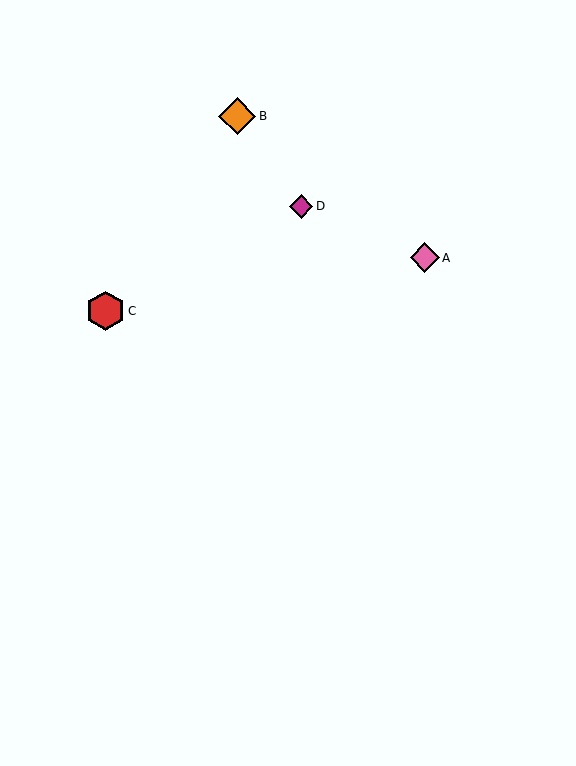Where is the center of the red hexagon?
The center of the red hexagon is at (105, 311).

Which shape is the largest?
The red hexagon (labeled C) is the largest.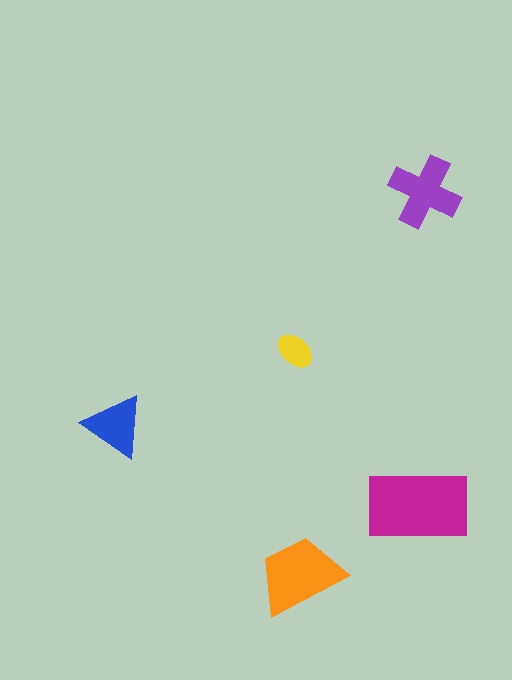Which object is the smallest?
The yellow ellipse.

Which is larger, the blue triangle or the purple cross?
The purple cross.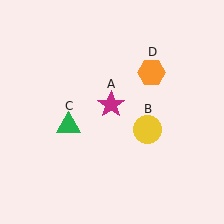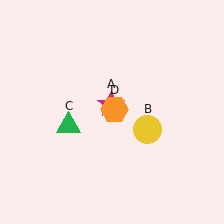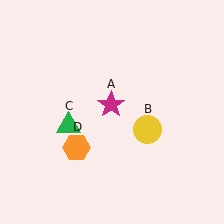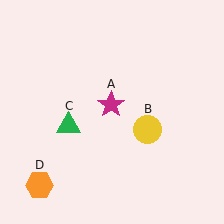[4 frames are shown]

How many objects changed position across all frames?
1 object changed position: orange hexagon (object D).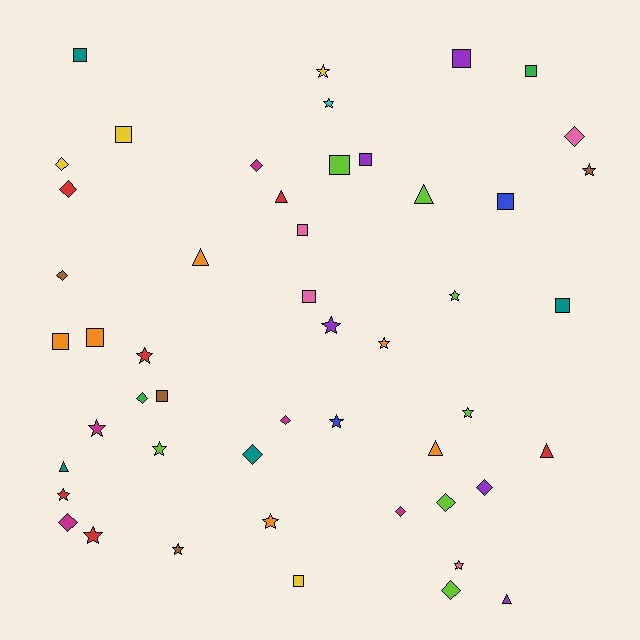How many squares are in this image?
There are 14 squares.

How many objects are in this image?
There are 50 objects.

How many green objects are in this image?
There are 2 green objects.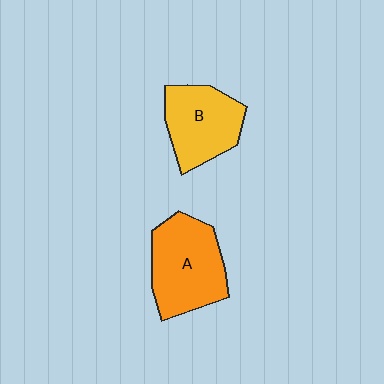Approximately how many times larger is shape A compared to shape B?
Approximately 1.2 times.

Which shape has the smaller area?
Shape B (yellow).